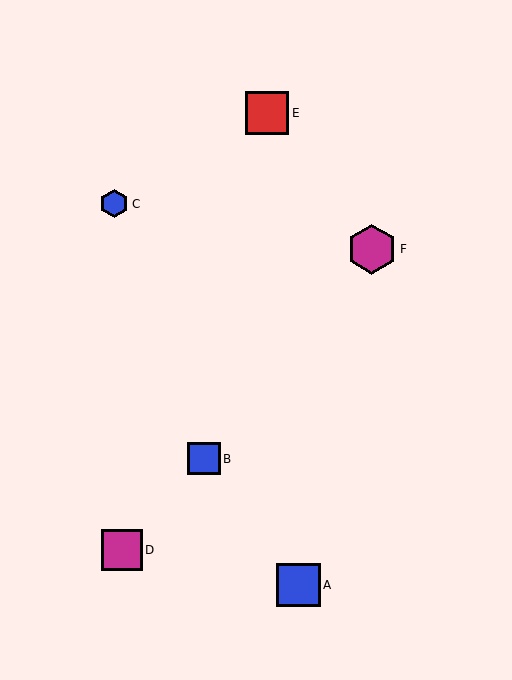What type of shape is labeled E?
Shape E is a red square.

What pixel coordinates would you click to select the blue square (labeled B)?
Click at (204, 459) to select the blue square B.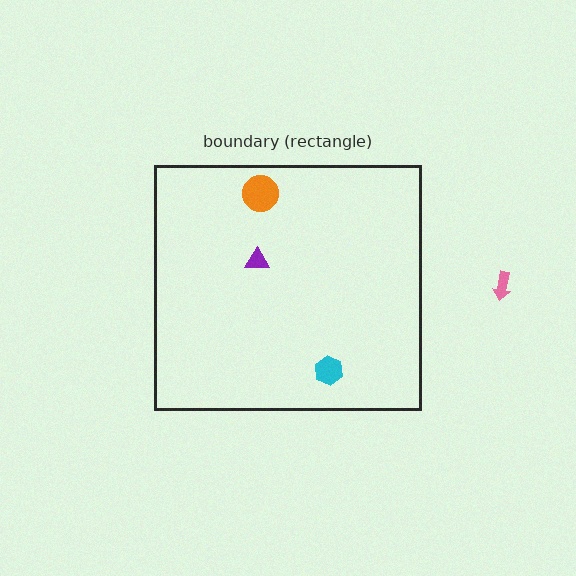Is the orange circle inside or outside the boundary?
Inside.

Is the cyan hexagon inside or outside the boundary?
Inside.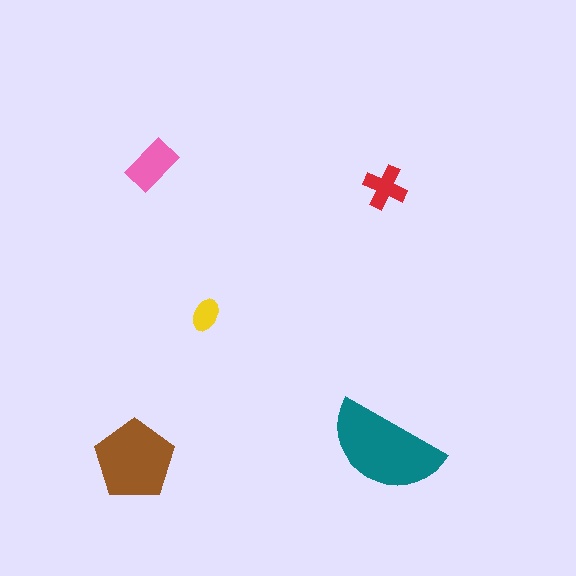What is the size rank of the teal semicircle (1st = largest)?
1st.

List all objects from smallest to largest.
The yellow ellipse, the red cross, the pink rectangle, the brown pentagon, the teal semicircle.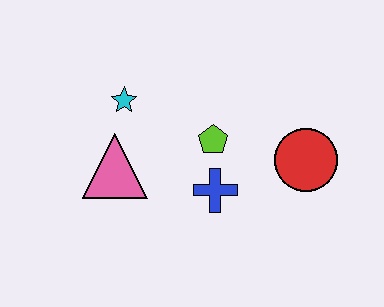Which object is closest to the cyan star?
The pink triangle is closest to the cyan star.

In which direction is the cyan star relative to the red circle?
The cyan star is to the left of the red circle.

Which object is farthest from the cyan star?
The red circle is farthest from the cyan star.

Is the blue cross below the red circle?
Yes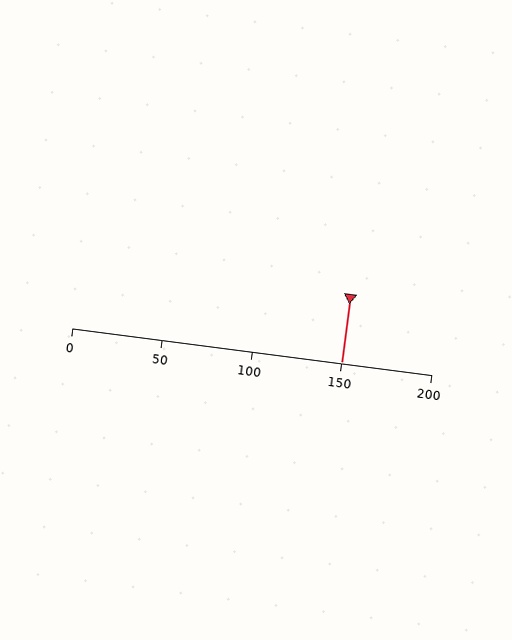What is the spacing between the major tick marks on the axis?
The major ticks are spaced 50 apart.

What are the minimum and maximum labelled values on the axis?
The axis runs from 0 to 200.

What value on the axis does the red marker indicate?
The marker indicates approximately 150.